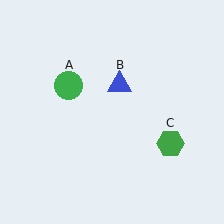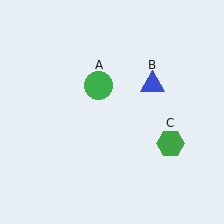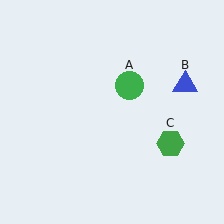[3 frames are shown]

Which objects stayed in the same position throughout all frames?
Green hexagon (object C) remained stationary.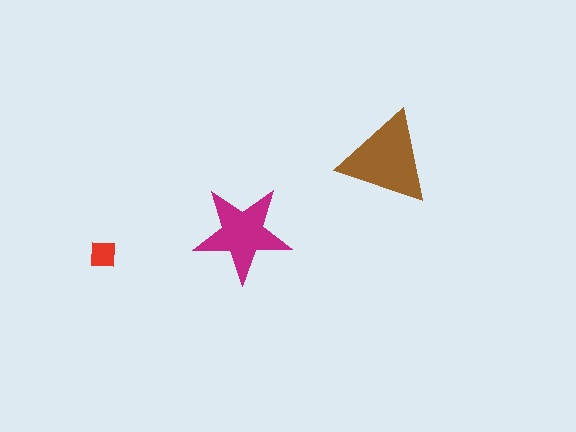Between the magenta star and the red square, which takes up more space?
The magenta star.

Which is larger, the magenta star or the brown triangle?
The brown triangle.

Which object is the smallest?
The red square.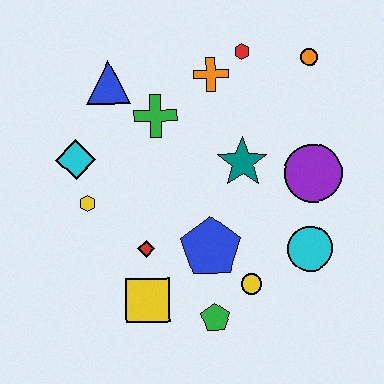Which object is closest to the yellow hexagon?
The cyan diamond is closest to the yellow hexagon.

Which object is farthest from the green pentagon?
The orange circle is farthest from the green pentagon.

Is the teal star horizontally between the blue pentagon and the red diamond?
No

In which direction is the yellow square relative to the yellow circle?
The yellow square is to the left of the yellow circle.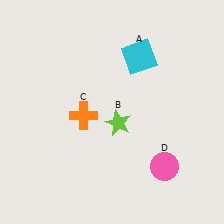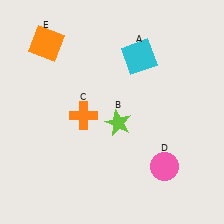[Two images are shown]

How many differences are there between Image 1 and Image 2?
There is 1 difference between the two images.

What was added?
An orange square (E) was added in Image 2.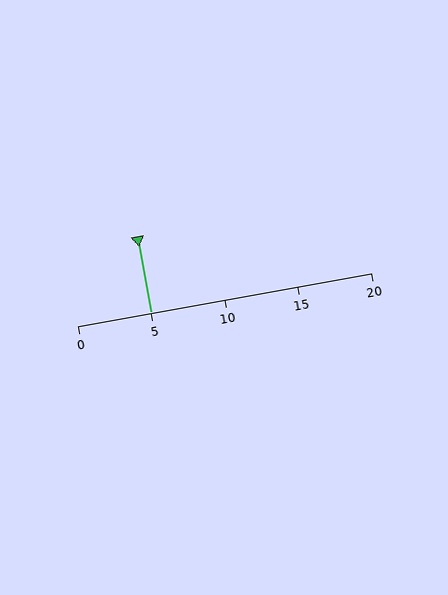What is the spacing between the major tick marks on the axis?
The major ticks are spaced 5 apart.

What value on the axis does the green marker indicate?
The marker indicates approximately 5.